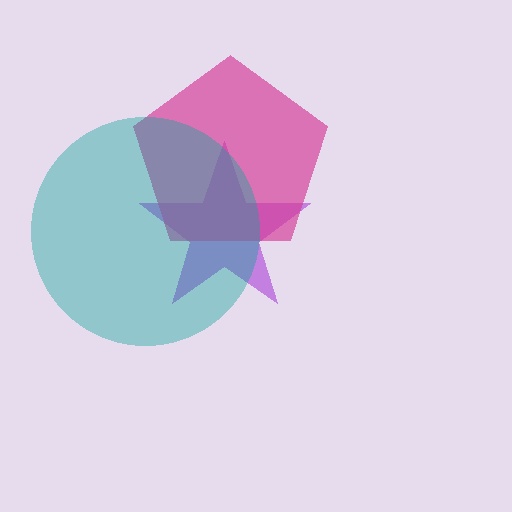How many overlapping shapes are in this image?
There are 3 overlapping shapes in the image.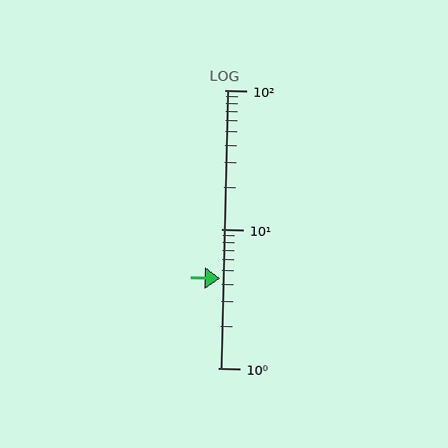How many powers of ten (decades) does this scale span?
The scale spans 2 decades, from 1 to 100.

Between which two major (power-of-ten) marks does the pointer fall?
The pointer is between 1 and 10.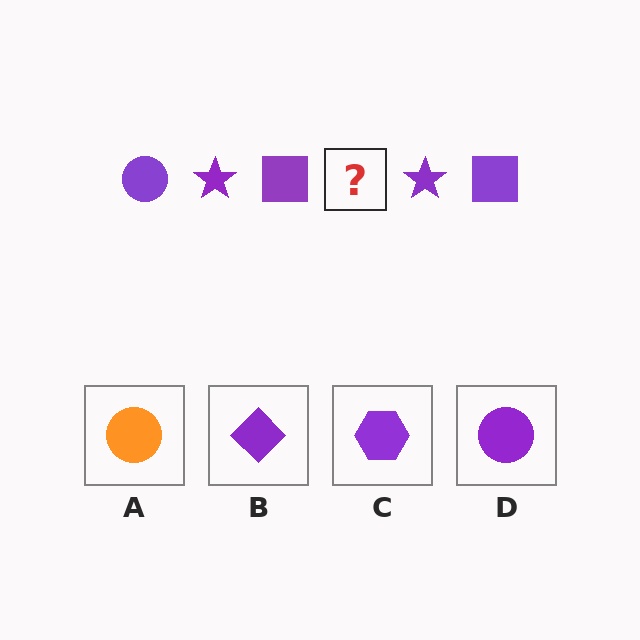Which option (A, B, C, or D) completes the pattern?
D.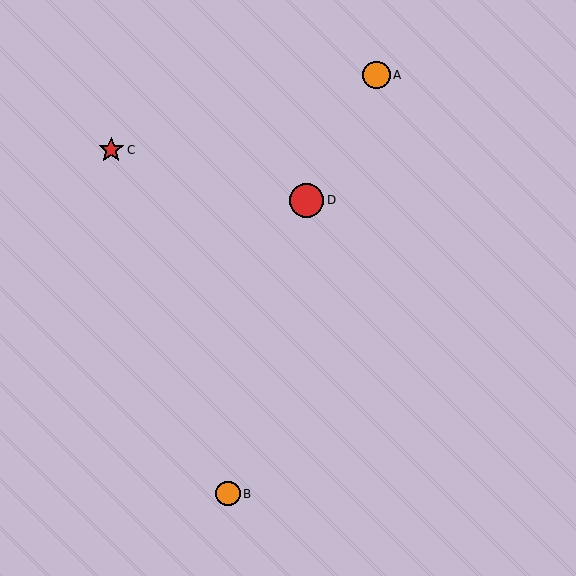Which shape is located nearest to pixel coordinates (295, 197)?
The red circle (labeled D) at (307, 200) is nearest to that location.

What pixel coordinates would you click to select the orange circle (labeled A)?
Click at (377, 75) to select the orange circle A.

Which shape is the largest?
The red circle (labeled D) is the largest.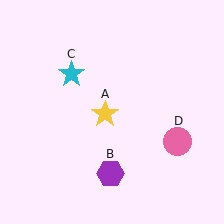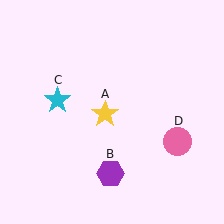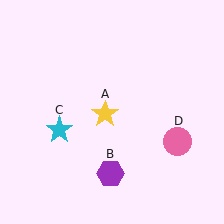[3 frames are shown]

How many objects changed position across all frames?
1 object changed position: cyan star (object C).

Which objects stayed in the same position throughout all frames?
Yellow star (object A) and purple hexagon (object B) and pink circle (object D) remained stationary.